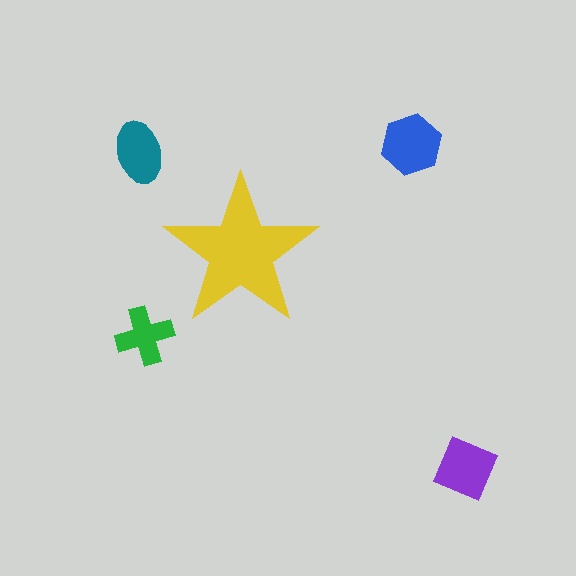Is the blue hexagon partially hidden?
No, the blue hexagon is fully visible.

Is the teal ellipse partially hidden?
No, the teal ellipse is fully visible.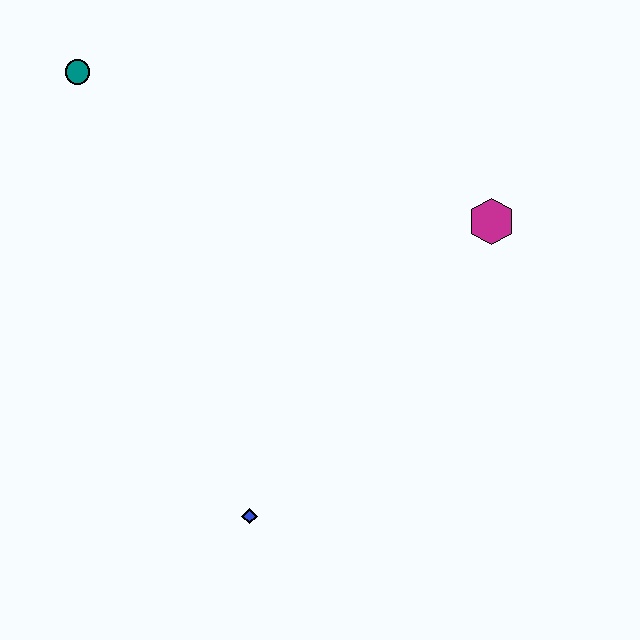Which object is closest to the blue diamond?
The magenta hexagon is closest to the blue diamond.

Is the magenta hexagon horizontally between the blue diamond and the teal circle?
No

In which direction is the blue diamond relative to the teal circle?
The blue diamond is below the teal circle.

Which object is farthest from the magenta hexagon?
The teal circle is farthest from the magenta hexagon.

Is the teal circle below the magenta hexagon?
No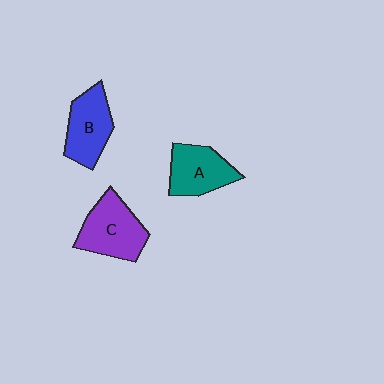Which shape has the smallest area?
Shape A (teal).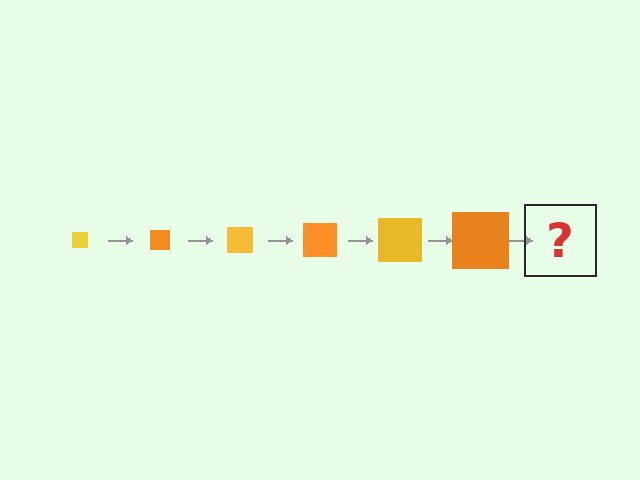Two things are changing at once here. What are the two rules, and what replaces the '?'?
The two rules are that the square grows larger each step and the color cycles through yellow and orange. The '?' should be a yellow square, larger than the previous one.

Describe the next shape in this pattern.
It should be a yellow square, larger than the previous one.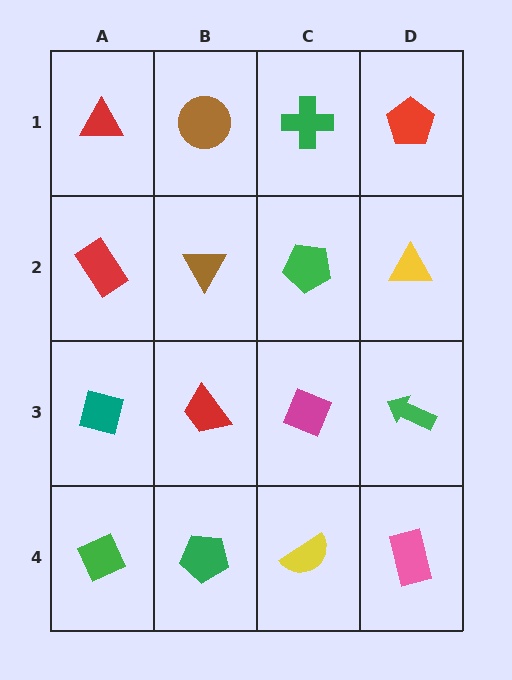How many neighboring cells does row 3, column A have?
3.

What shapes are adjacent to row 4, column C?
A magenta diamond (row 3, column C), a green pentagon (row 4, column B), a pink rectangle (row 4, column D).